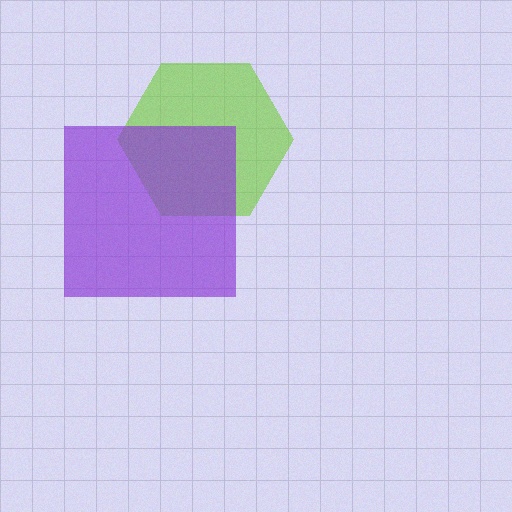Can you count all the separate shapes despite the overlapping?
Yes, there are 2 separate shapes.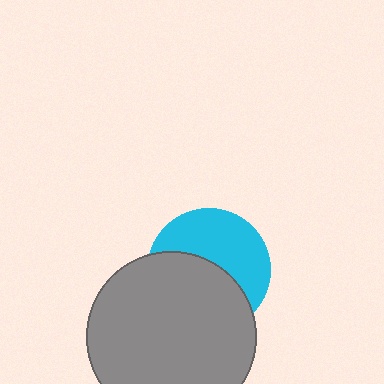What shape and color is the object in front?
The object in front is a gray circle.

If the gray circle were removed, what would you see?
You would see the complete cyan circle.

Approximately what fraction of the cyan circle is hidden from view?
Roughly 51% of the cyan circle is hidden behind the gray circle.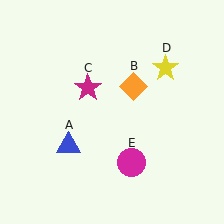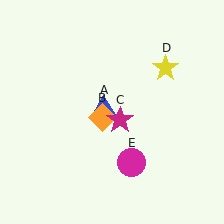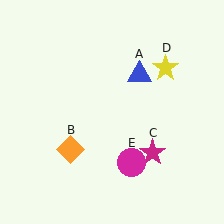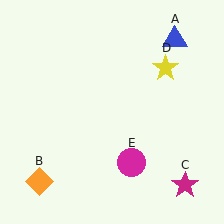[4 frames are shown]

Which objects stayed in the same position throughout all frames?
Yellow star (object D) and magenta circle (object E) remained stationary.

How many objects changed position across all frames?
3 objects changed position: blue triangle (object A), orange diamond (object B), magenta star (object C).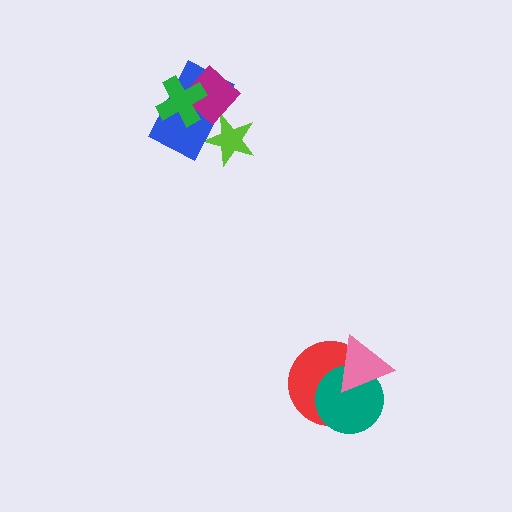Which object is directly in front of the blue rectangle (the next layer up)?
The magenta diamond is directly in front of the blue rectangle.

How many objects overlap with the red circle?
2 objects overlap with the red circle.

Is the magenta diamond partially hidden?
Yes, it is partially covered by another shape.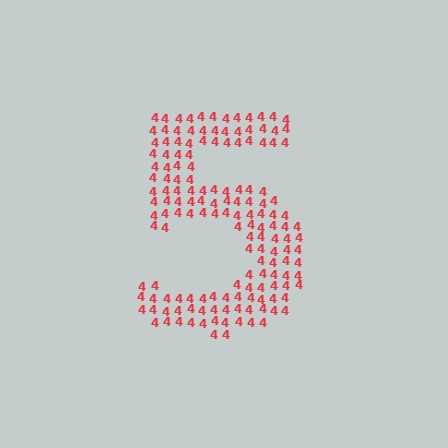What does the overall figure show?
The overall figure shows the digit 5.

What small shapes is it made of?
It is made of small digit 4's.